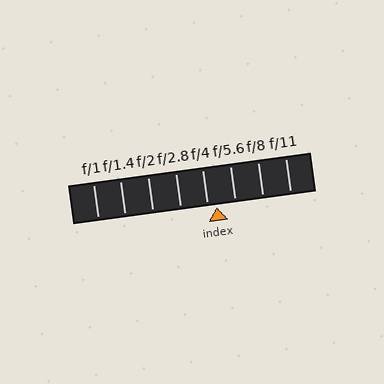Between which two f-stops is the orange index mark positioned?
The index mark is between f/4 and f/5.6.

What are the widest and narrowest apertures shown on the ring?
The widest aperture shown is f/1 and the narrowest is f/11.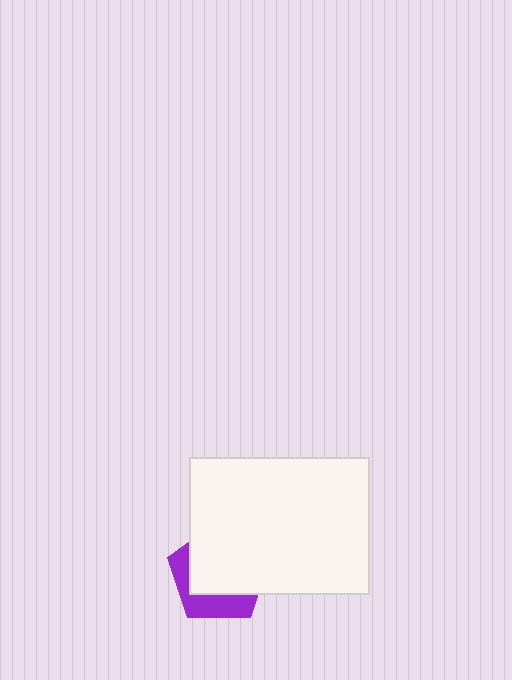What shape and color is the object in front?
The object in front is a white rectangle.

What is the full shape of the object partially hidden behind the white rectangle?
The partially hidden object is a purple pentagon.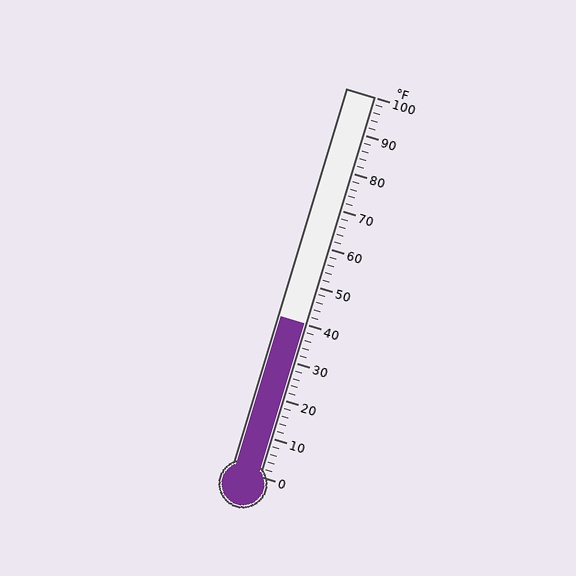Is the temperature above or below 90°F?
The temperature is below 90°F.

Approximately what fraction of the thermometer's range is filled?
The thermometer is filled to approximately 40% of its range.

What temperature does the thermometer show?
The thermometer shows approximately 40°F.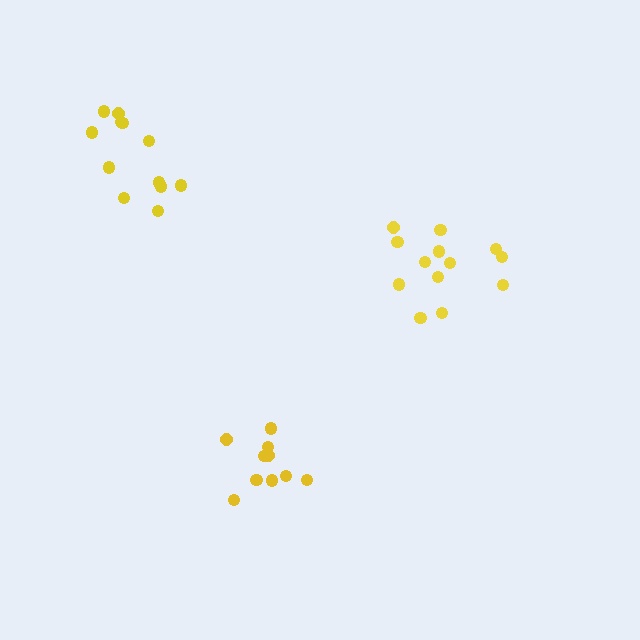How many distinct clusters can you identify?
There are 3 distinct clusters.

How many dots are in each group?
Group 1: 12 dots, Group 2: 13 dots, Group 3: 10 dots (35 total).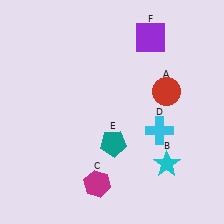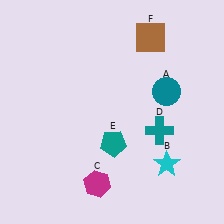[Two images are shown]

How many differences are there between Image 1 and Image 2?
There are 3 differences between the two images.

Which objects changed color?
A changed from red to teal. D changed from cyan to teal. F changed from purple to brown.